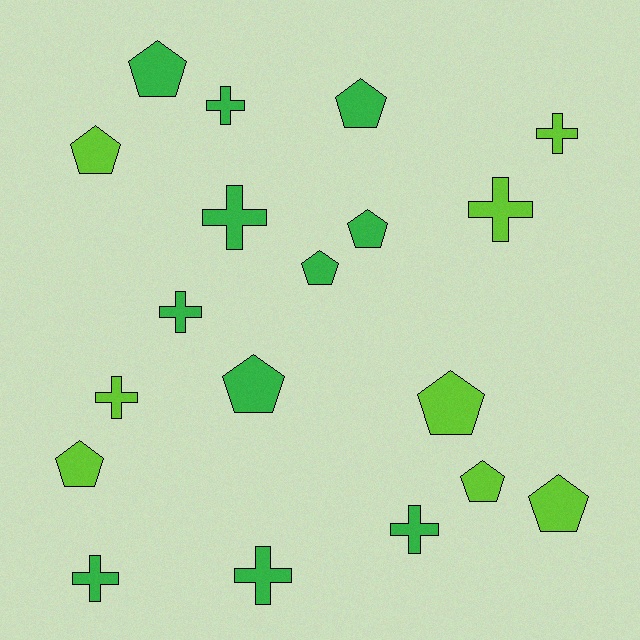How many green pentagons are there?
There are 5 green pentagons.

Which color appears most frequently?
Green, with 11 objects.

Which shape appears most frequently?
Pentagon, with 10 objects.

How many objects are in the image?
There are 19 objects.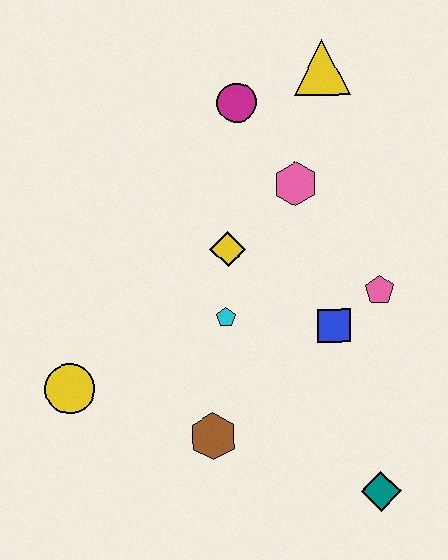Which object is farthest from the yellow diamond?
The teal diamond is farthest from the yellow diamond.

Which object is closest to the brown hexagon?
The cyan pentagon is closest to the brown hexagon.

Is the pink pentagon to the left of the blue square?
No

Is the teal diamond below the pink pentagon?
Yes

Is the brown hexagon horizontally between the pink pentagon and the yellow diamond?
No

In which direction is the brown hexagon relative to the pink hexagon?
The brown hexagon is below the pink hexagon.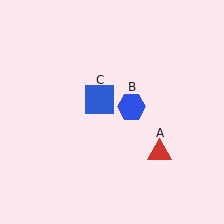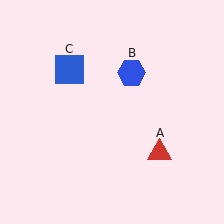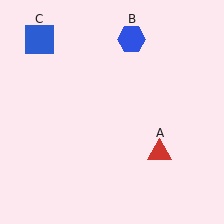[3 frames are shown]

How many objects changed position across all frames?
2 objects changed position: blue hexagon (object B), blue square (object C).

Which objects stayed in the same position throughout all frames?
Red triangle (object A) remained stationary.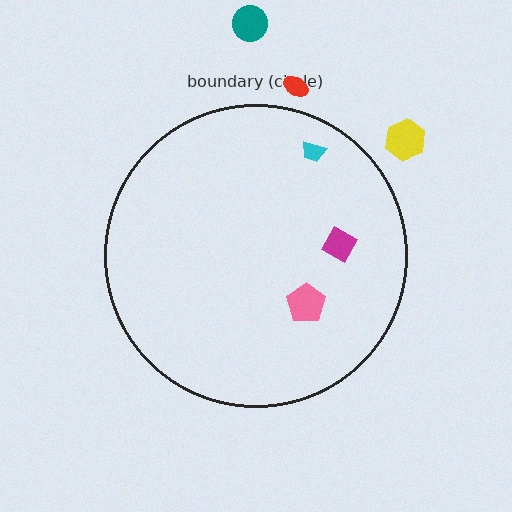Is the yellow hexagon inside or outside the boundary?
Outside.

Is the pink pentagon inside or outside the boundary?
Inside.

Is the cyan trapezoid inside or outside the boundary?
Inside.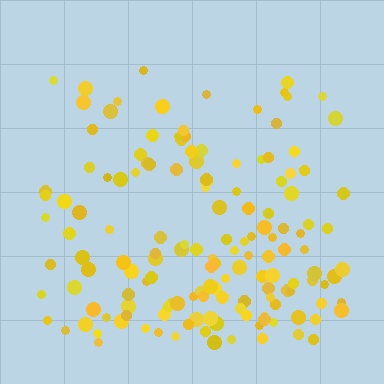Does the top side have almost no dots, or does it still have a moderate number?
Still a moderate number, just noticeably fewer than the bottom.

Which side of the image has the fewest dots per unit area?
The top.